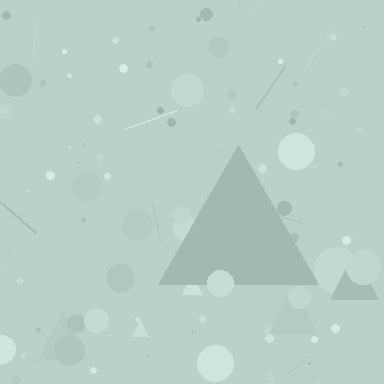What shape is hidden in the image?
A triangle is hidden in the image.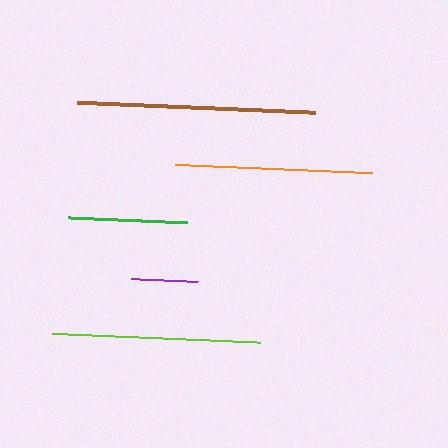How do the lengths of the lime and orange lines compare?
The lime and orange lines are approximately the same length.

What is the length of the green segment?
The green segment is approximately 120 pixels long.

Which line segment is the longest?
The brown line is the longest at approximately 238 pixels.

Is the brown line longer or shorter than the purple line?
The brown line is longer than the purple line.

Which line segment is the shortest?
The purple line is the shortest at approximately 67 pixels.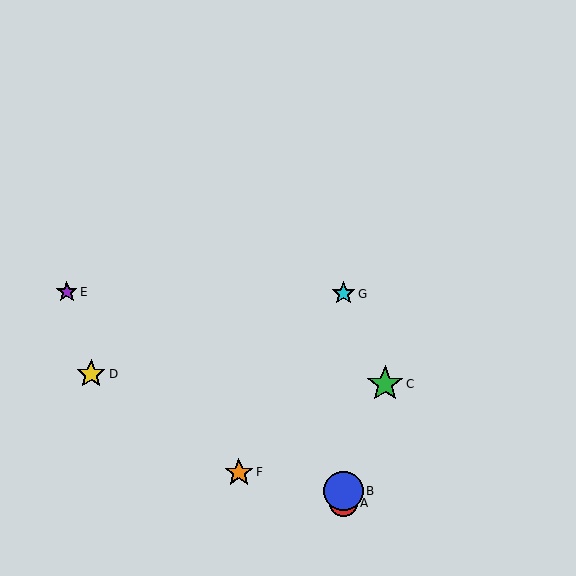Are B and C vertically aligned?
No, B is at x≈343 and C is at x≈385.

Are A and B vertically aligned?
Yes, both are at x≈343.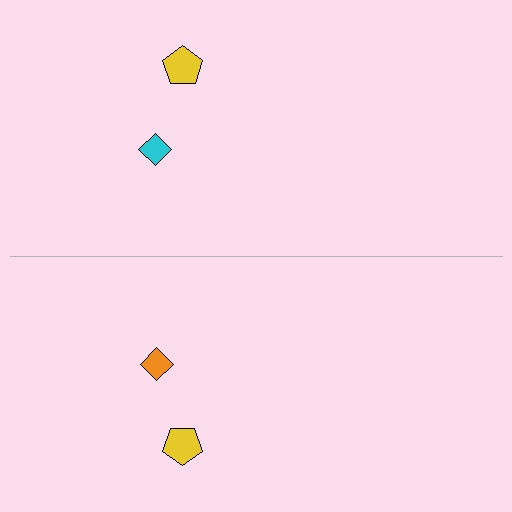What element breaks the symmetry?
The orange diamond on the bottom side breaks the symmetry — its mirror counterpart is cyan.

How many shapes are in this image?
There are 4 shapes in this image.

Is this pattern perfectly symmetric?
No, the pattern is not perfectly symmetric. The orange diamond on the bottom side breaks the symmetry — its mirror counterpart is cyan.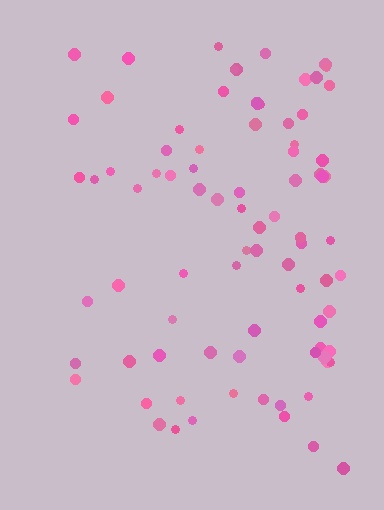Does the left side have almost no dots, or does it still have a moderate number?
Still a moderate number, just noticeably fewer than the right.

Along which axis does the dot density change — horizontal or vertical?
Horizontal.